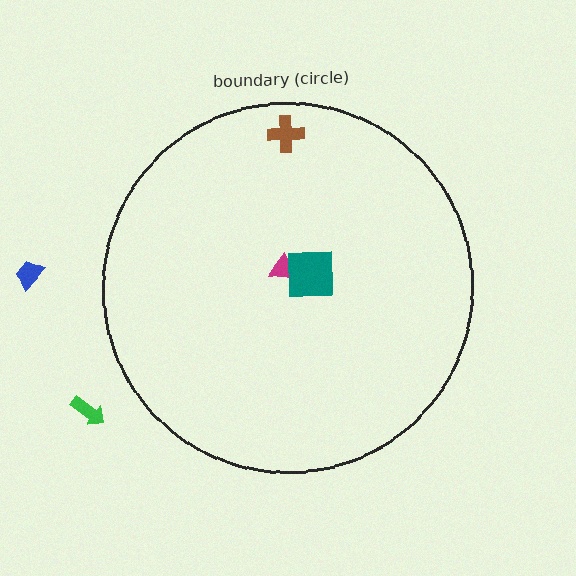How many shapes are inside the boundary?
3 inside, 2 outside.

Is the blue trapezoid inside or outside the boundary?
Outside.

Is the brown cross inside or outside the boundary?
Inside.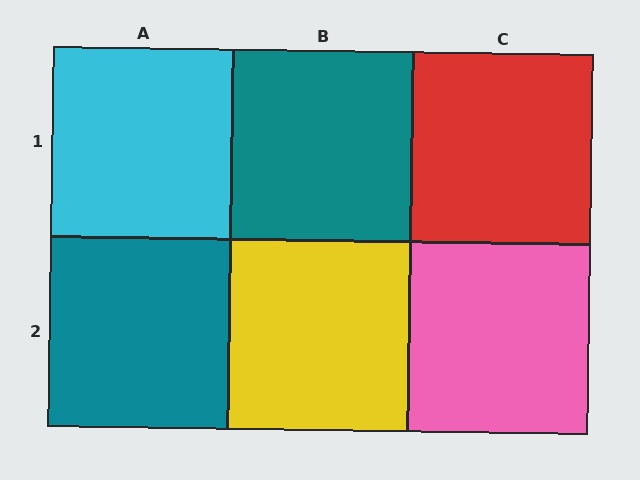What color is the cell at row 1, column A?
Cyan.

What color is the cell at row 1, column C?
Red.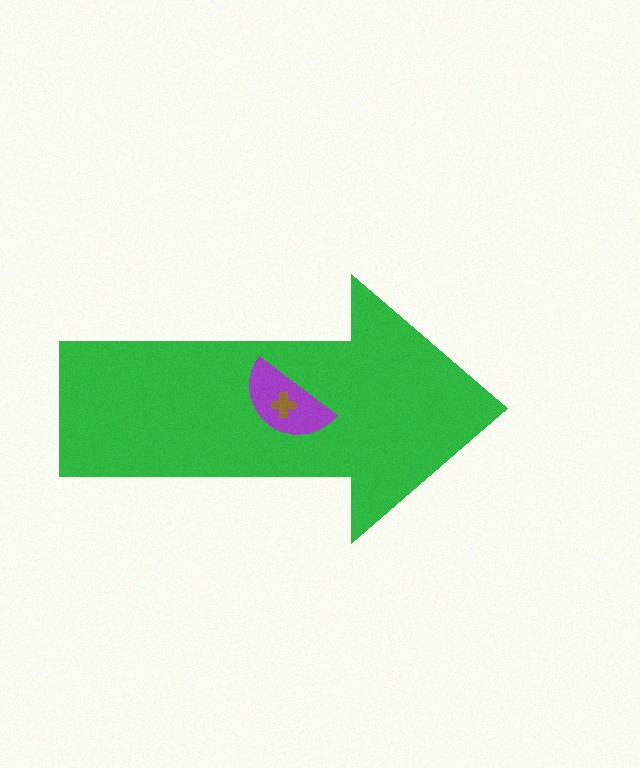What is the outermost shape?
The green arrow.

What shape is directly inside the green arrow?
The purple semicircle.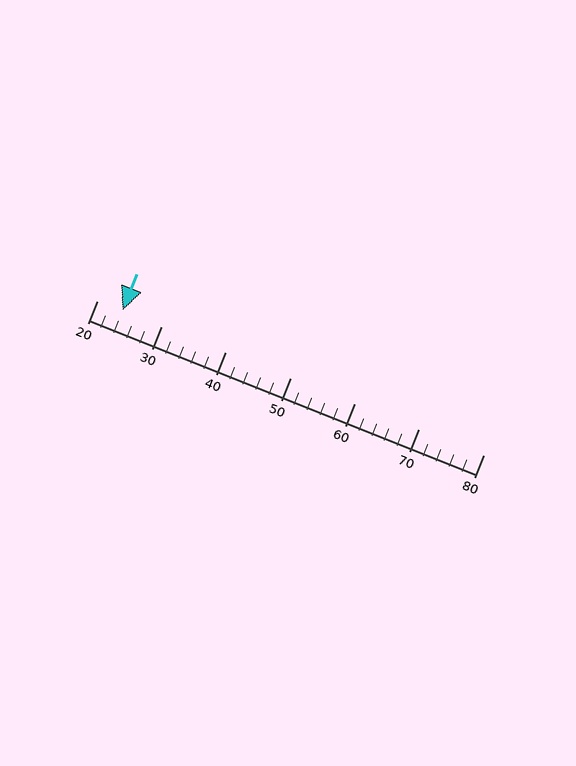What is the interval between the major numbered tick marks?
The major tick marks are spaced 10 units apart.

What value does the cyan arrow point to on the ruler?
The cyan arrow points to approximately 24.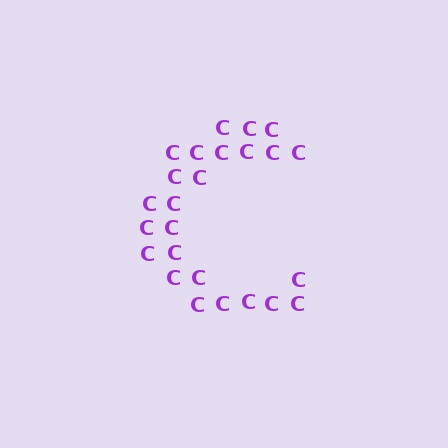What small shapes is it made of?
It is made of small letter C's.